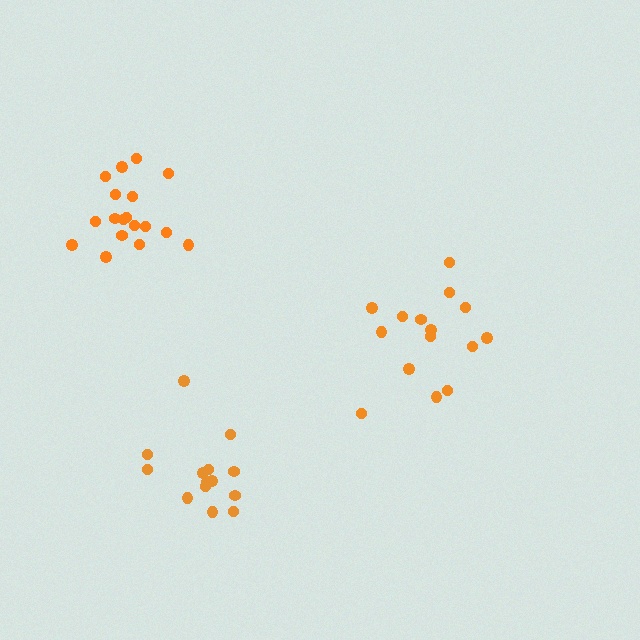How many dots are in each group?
Group 1: 14 dots, Group 2: 15 dots, Group 3: 18 dots (47 total).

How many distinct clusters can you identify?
There are 3 distinct clusters.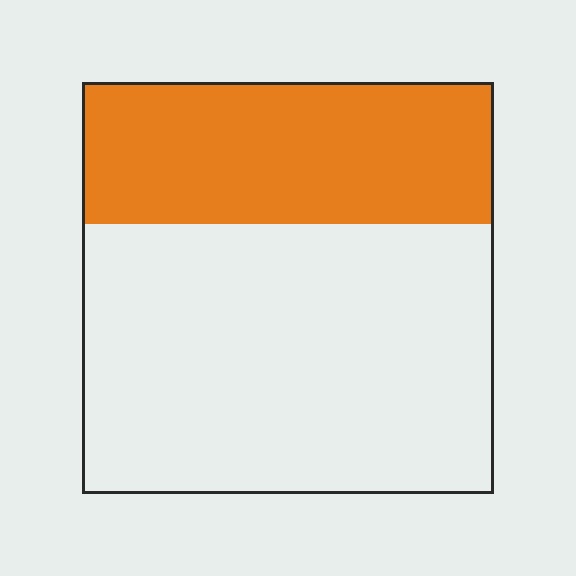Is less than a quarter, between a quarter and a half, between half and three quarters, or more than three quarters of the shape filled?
Between a quarter and a half.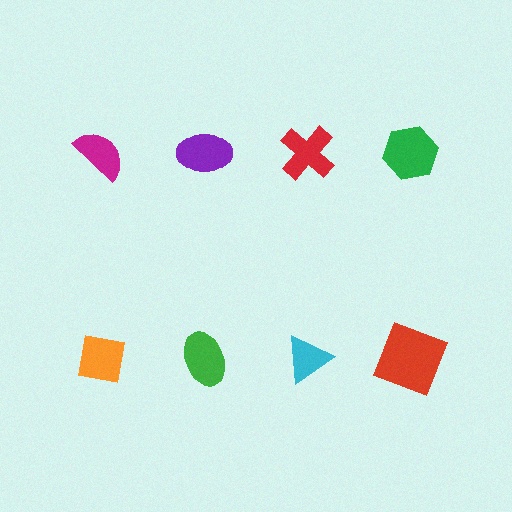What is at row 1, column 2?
A purple ellipse.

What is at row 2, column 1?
An orange square.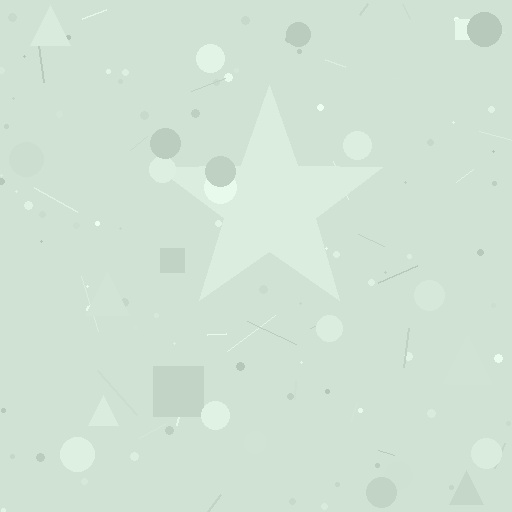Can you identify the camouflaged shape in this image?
The camouflaged shape is a star.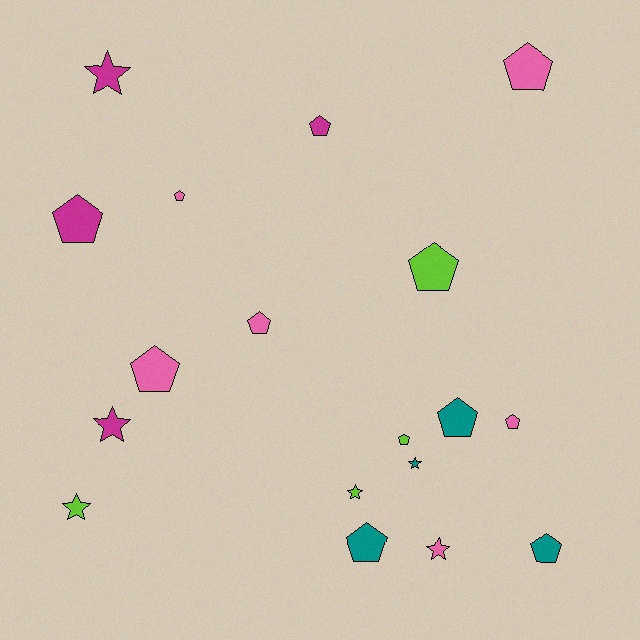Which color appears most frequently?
Pink, with 6 objects.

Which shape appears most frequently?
Pentagon, with 12 objects.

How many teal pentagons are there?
There are 3 teal pentagons.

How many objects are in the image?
There are 18 objects.